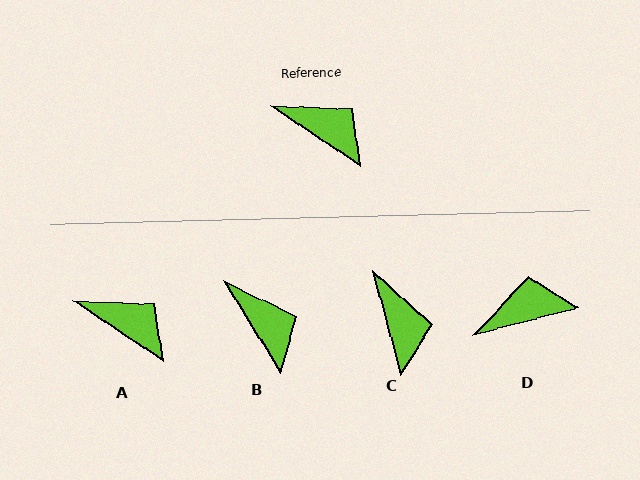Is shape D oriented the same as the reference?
No, it is off by about 49 degrees.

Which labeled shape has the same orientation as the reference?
A.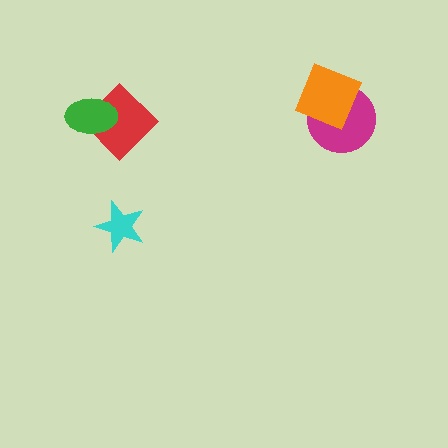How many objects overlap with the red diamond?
1 object overlaps with the red diamond.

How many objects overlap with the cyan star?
0 objects overlap with the cyan star.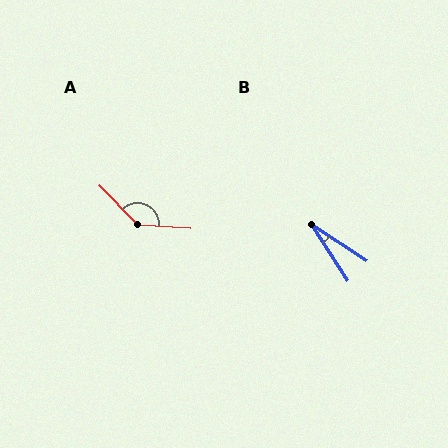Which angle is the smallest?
B, at approximately 24 degrees.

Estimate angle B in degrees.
Approximately 24 degrees.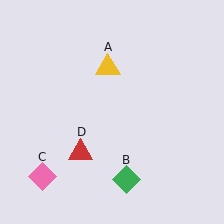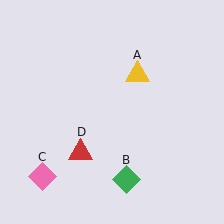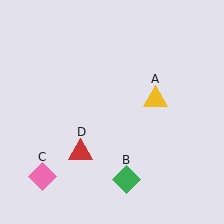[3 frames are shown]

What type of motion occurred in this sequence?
The yellow triangle (object A) rotated clockwise around the center of the scene.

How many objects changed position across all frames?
1 object changed position: yellow triangle (object A).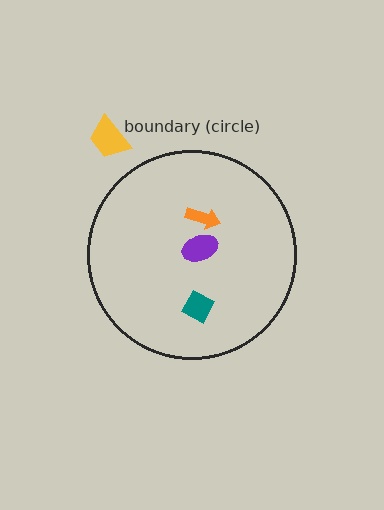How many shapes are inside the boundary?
3 inside, 1 outside.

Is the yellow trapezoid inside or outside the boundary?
Outside.